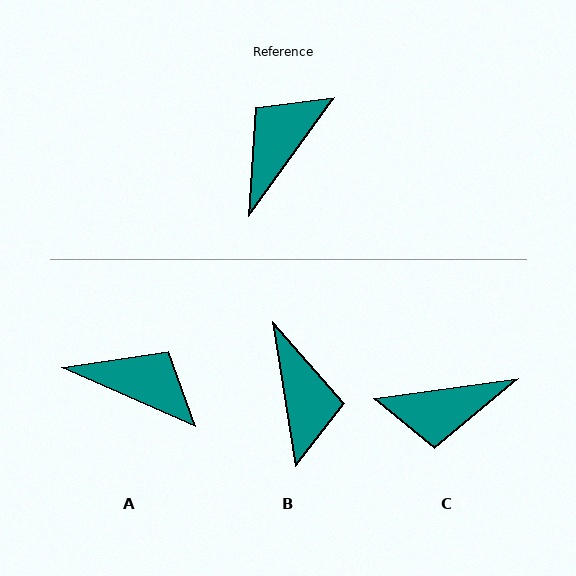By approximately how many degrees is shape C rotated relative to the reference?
Approximately 133 degrees counter-clockwise.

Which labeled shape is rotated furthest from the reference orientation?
B, about 135 degrees away.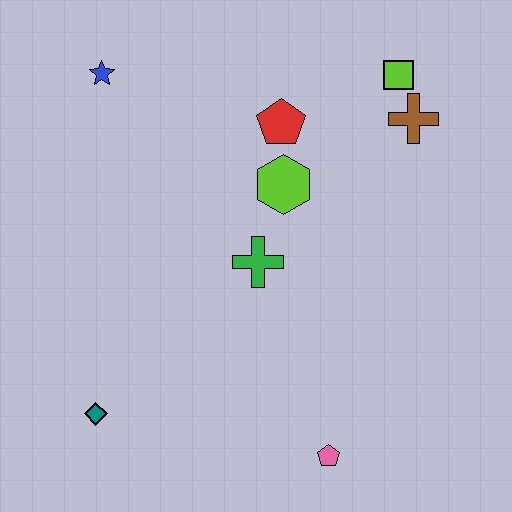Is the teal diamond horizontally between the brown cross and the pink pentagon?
No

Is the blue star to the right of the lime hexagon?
No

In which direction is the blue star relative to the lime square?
The blue star is to the left of the lime square.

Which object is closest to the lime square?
The brown cross is closest to the lime square.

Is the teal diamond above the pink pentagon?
Yes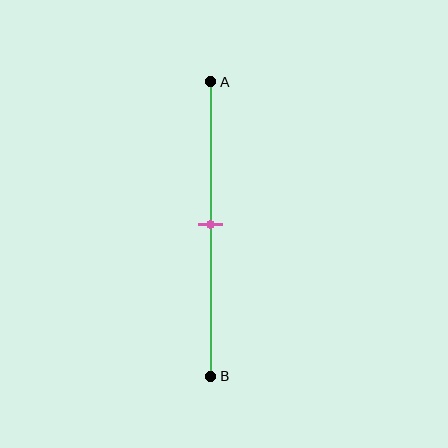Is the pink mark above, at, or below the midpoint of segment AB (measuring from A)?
The pink mark is approximately at the midpoint of segment AB.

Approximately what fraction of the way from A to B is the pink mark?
The pink mark is approximately 50% of the way from A to B.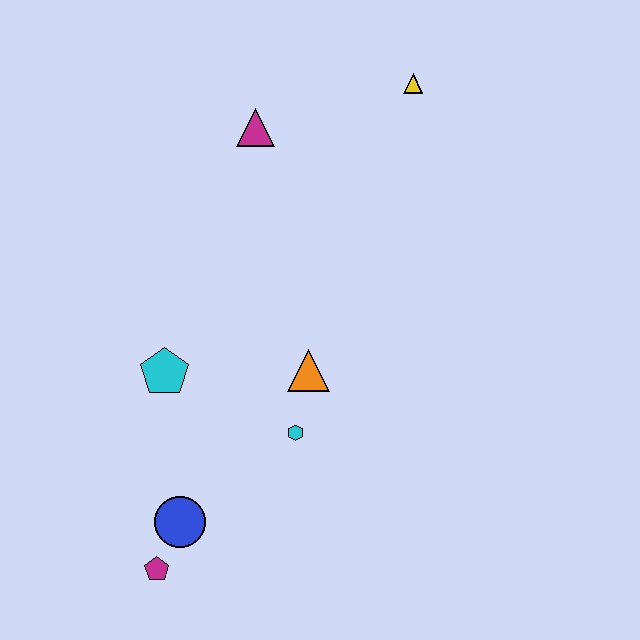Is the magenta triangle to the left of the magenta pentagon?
No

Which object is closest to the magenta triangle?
The yellow triangle is closest to the magenta triangle.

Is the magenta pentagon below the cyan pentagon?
Yes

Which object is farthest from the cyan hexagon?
The yellow triangle is farthest from the cyan hexagon.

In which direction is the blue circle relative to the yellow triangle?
The blue circle is below the yellow triangle.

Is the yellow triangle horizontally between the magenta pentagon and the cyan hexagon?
No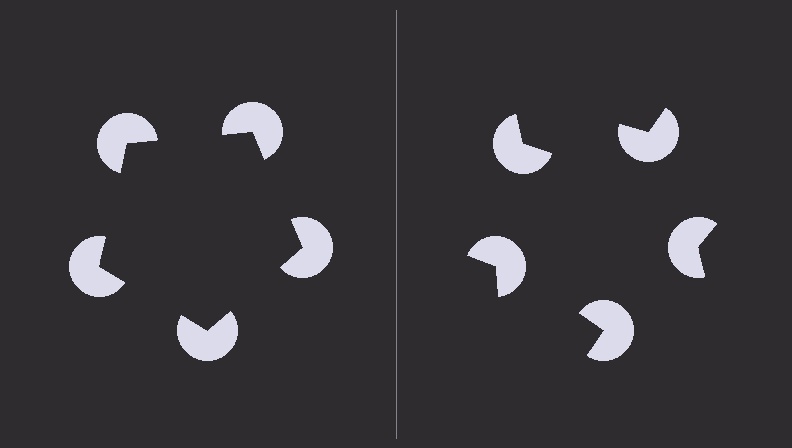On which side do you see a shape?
An illusory pentagon appears on the left side. On the right side the wedge cuts are rotated, so no coherent shape forms.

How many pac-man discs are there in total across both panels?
10 — 5 on each side.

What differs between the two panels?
The pac-man discs are positioned identically on both sides; only the wedge orientations differ. On the left they align to a pentagon; on the right they are misaligned.